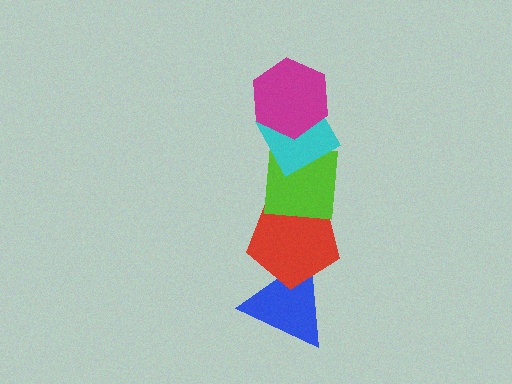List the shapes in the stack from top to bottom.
From top to bottom: the magenta hexagon, the cyan diamond, the lime square, the red pentagon, the blue triangle.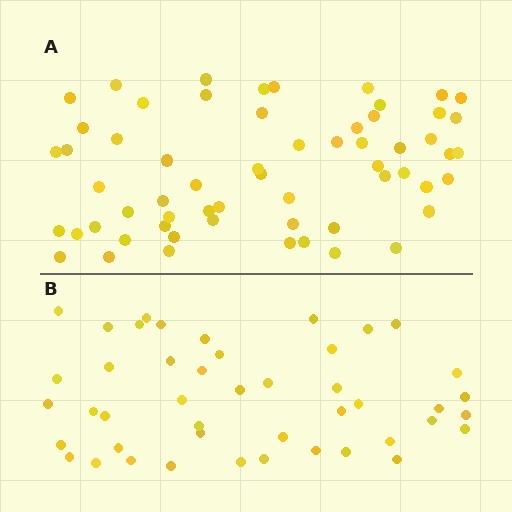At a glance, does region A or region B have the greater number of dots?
Region A (the top region) has more dots.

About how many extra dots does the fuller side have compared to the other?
Region A has approximately 15 more dots than region B.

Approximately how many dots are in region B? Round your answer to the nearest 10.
About 40 dots. (The exact count is 45, which rounds to 40.)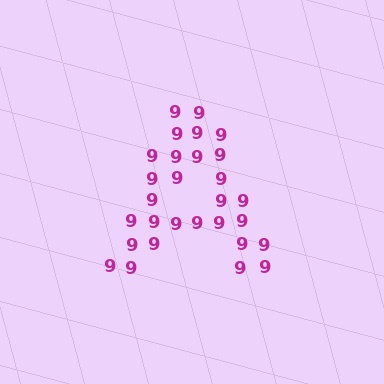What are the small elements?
The small elements are digit 9's.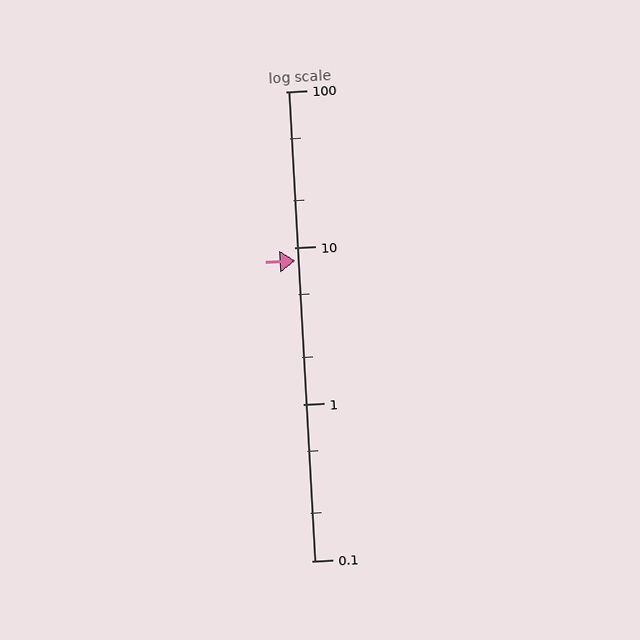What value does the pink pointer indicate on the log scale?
The pointer indicates approximately 8.3.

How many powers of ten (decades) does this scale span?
The scale spans 3 decades, from 0.1 to 100.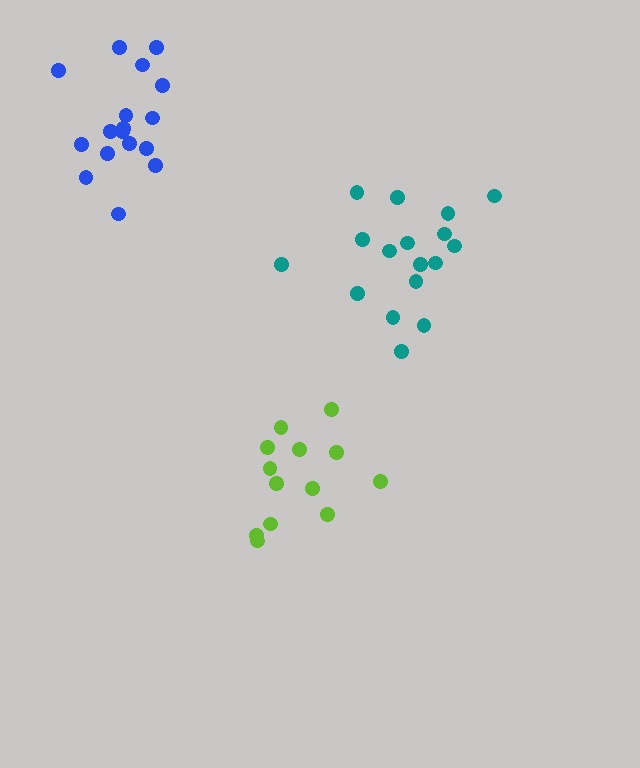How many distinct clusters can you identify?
There are 3 distinct clusters.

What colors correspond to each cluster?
The clusters are colored: lime, blue, teal.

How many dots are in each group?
Group 1: 13 dots, Group 2: 17 dots, Group 3: 17 dots (47 total).